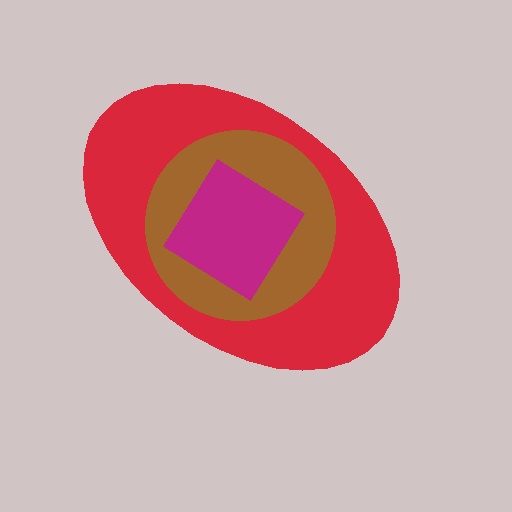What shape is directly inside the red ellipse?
The brown circle.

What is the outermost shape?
The red ellipse.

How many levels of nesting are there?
3.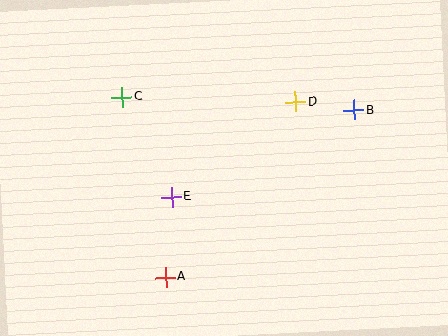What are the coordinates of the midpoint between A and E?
The midpoint between A and E is at (169, 237).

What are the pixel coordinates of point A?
Point A is at (166, 277).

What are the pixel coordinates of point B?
Point B is at (354, 110).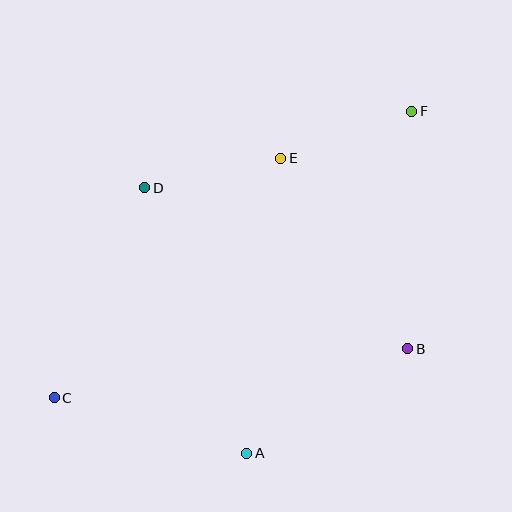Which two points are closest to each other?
Points D and E are closest to each other.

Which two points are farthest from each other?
Points C and F are farthest from each other.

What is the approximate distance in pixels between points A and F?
The distance between A and F is approximately 380 pixels.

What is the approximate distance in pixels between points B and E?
The distance between B and E is approximately 229 pixels.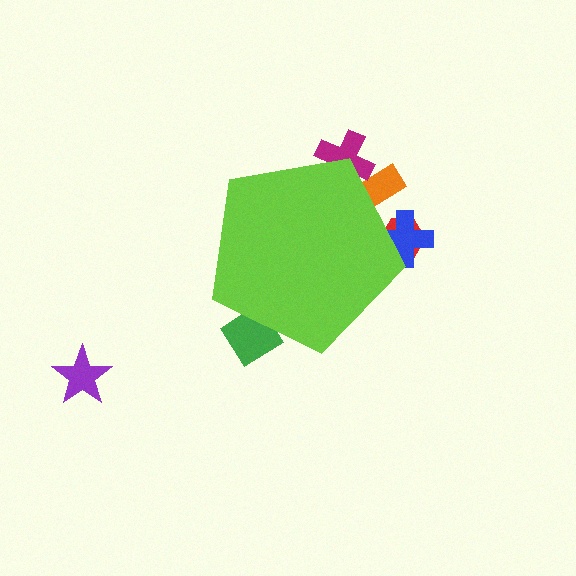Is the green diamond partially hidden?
Yes, the green diamond is partially hidden behind the lime pentagon.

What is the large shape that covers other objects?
A lime pentagon.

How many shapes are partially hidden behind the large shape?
5 shapes are partially hidden.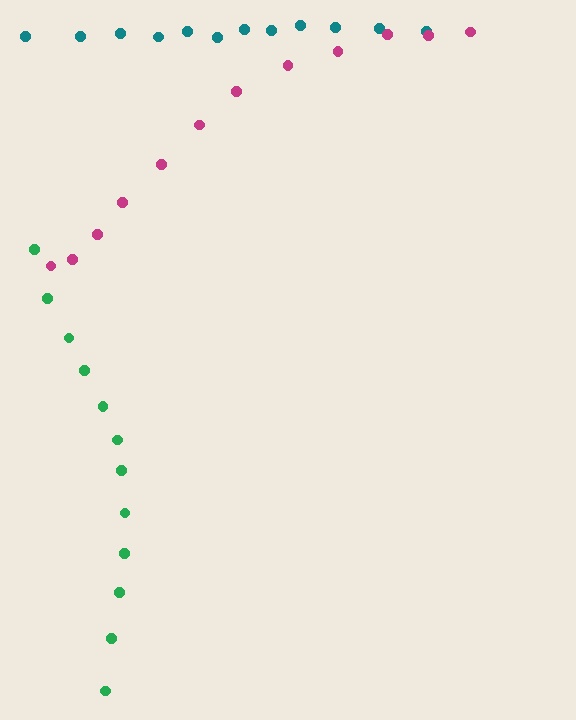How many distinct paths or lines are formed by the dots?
There are 3 distinct paths.